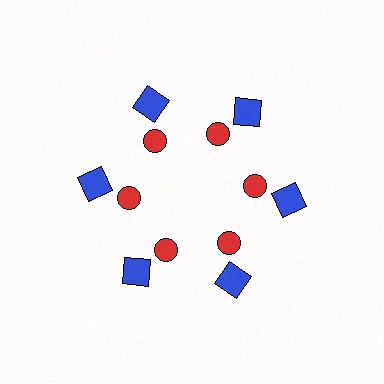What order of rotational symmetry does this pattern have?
This pattern has 6-fold rotational symmetry.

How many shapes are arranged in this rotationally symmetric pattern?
There are 12 shapes, arranged in 6 groups of 2.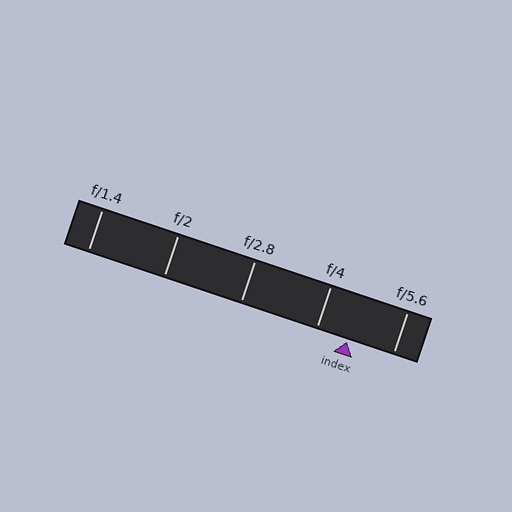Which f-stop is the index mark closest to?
The index mark is closest to f/4.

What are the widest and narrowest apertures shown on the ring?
The widest aperture shown is f/1.4 and the narrowest is f/5.6.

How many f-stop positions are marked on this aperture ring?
There are 5 f-stop positions marked.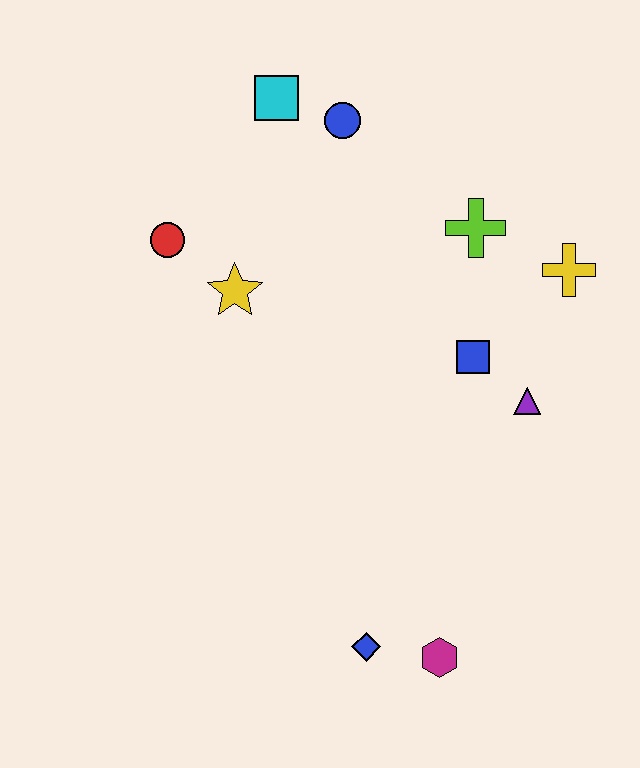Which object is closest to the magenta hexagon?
The blue diamond is closest to the magenta hexagon.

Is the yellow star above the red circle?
No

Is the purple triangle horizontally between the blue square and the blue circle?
No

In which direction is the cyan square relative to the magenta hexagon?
The cyan square is above the magenta hexagon.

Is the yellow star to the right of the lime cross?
No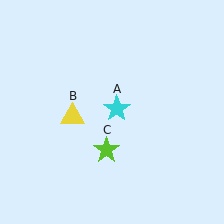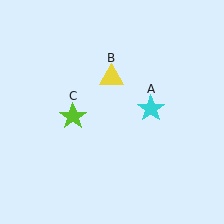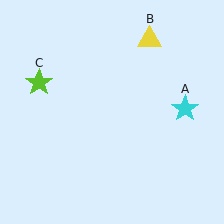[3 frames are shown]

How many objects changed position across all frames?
3 objects changed position: cyan star (object A), yellow triangle (object B), lime star (object C).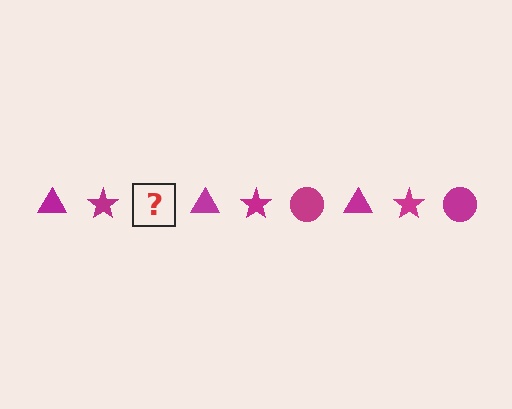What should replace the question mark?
The question mark should be replaced with a magenta circle.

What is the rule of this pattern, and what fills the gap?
The rule is that the pattern cycles through triangle, star, circle shapes in magenta. The gap should be filled with a magenta circle.